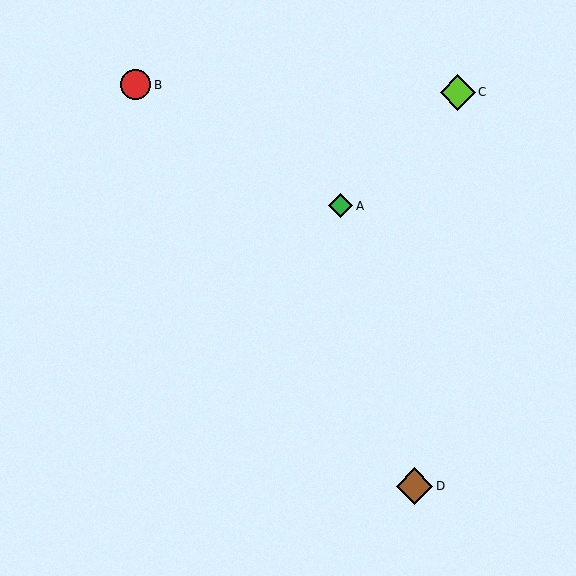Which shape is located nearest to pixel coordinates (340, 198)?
The green diamond (labeled A) at (341, 206) is nearest to that location.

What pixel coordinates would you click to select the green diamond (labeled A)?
Click at (341, 206) to select the green diamond A.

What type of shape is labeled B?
Shape B is a red circle.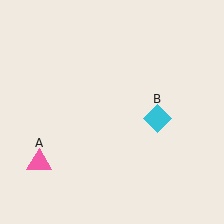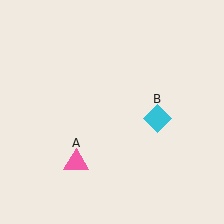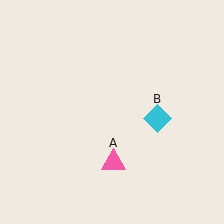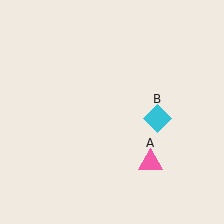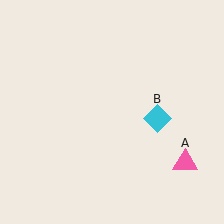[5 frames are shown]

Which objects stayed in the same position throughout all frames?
Cyan diamond (object B) remained stationary.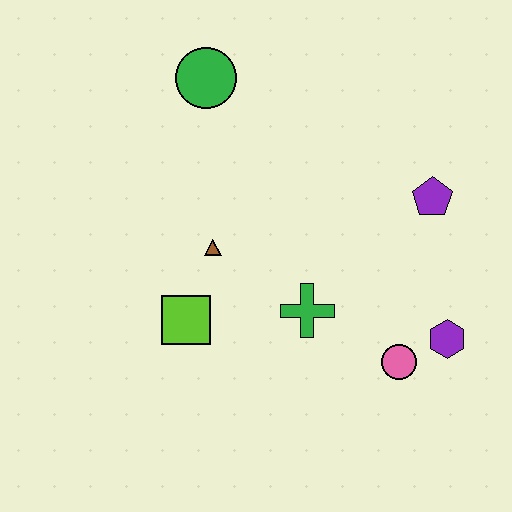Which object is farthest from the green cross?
The green circle is farthest from the green cross.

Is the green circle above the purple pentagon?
Yes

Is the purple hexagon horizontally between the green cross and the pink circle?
No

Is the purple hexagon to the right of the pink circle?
Yes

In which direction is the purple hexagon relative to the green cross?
The purple hexagon is to the right of the green cross.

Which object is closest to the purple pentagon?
The purple hexagon is closest to the purple pentagon.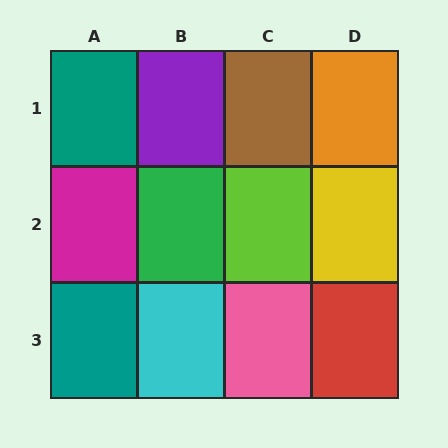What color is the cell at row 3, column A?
Teal.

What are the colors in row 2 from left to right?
Magenta, green, lime, yellow.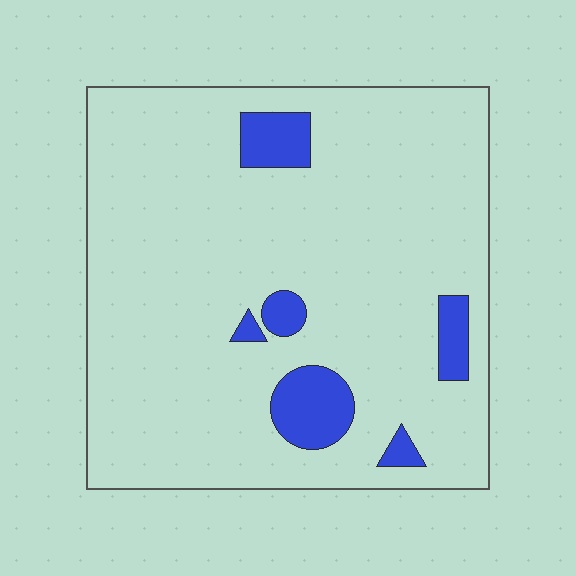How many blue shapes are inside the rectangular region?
6.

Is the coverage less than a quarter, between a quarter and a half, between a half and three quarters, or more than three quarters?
Less than a quarter.